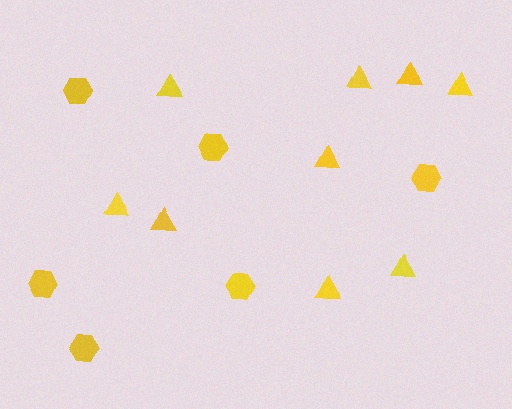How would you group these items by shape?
There are 2 groups: one group of hexagons (6) and one group of triangles (9).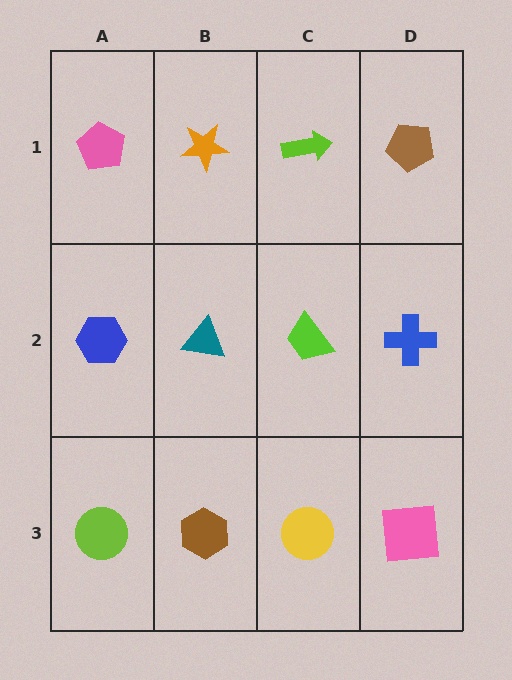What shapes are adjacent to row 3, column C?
A lime trapezoid (row 2, column C), a brown hexagon (row 3, column B), a pink square (row 3, column D).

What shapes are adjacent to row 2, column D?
A brown pentagon (row 1, column D), a pink square (row 3, column D), a lime trapezoid (row 2, column C).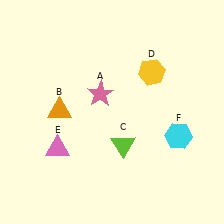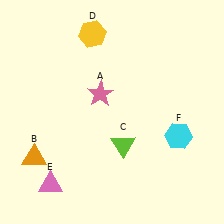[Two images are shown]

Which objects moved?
The objects that moved are: the orange triangle (B), the yellow hexagon (D), the pink triangle (E).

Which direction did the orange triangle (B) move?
The orange triangle (B) moved down.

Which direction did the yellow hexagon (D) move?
The yellow hexagon (D) moved left.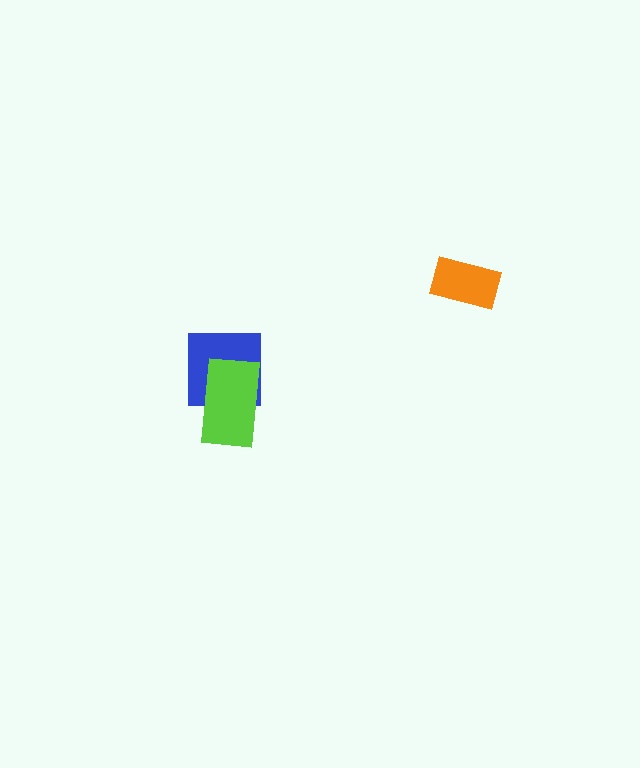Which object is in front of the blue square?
The lime rectangle is in front of the blue square.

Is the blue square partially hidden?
Yes, it is partially covered by another shape.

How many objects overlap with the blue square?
1 object overlaps with the blue square.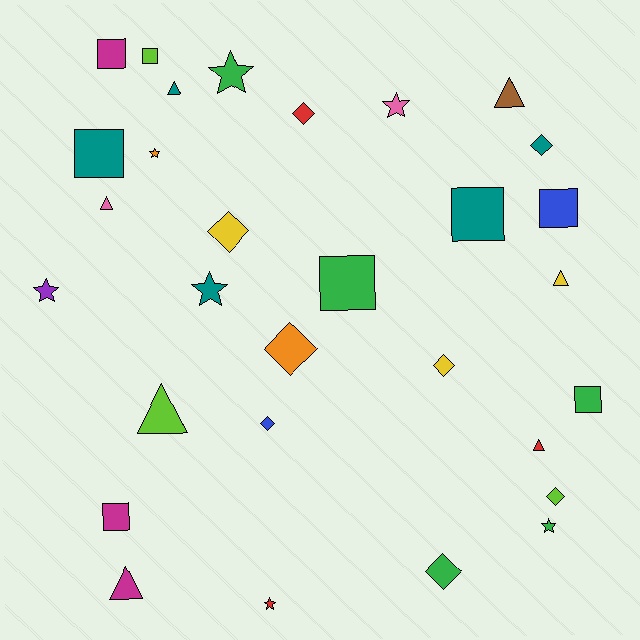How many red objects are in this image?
There are 3 red objects.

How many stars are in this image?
There are 7 stars.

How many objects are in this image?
There are 30 objects.